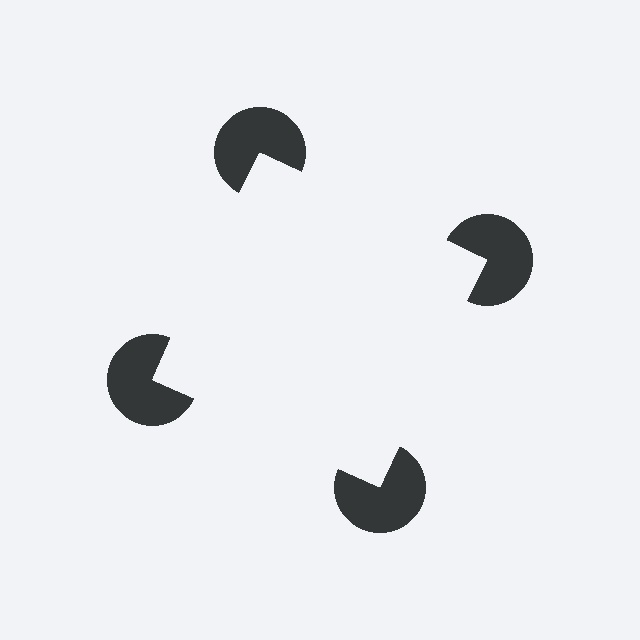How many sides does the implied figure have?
4 sides.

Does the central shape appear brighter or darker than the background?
It typically appears slightly brighter than the background, even though no actual brightness change is drawn.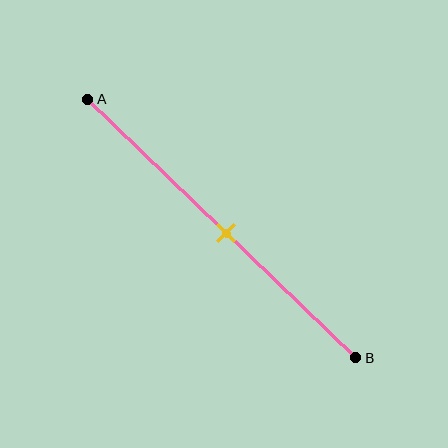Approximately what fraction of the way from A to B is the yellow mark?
The yellow mark is approximately 50% of the way from A to B.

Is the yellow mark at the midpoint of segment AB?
Yes, the mark is approximately at the midpoint.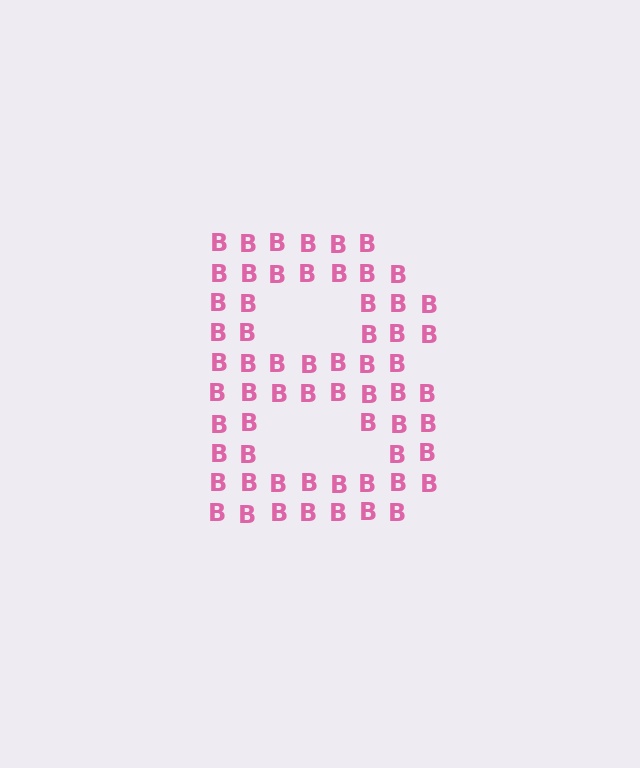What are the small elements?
The small elements are letter B's.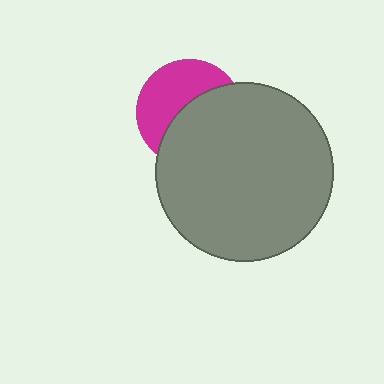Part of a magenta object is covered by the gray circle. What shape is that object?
It is a circle.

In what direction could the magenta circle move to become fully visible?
The magenta circle could move toward the upper-left. That would shift it out from behind the gray circle entirely.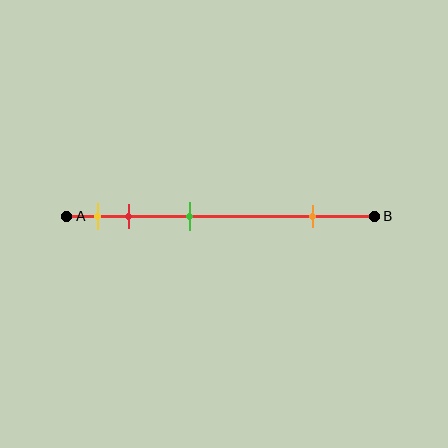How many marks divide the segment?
There are 4 marks dividing the segment.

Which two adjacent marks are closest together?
The yellow and red marks are the closest adjacent pair.